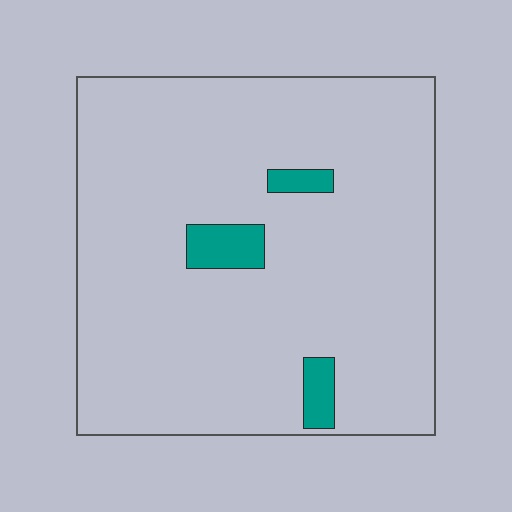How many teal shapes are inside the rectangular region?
3.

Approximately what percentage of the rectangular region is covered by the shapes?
Approximately 5%.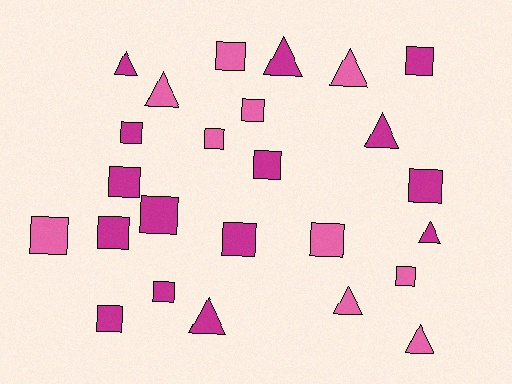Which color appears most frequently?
Magenta, with 15 objects.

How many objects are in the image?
There are 25 objects.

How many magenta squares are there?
There are 10 magenta squares.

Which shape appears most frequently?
Square, with 16 objects.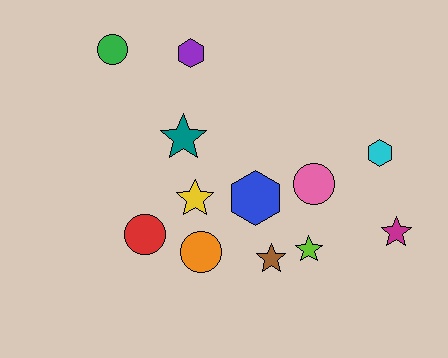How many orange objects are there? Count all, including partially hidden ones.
There is 1 orange object.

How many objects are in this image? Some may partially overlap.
There are 12 objects.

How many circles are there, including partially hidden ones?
There are 4 circles.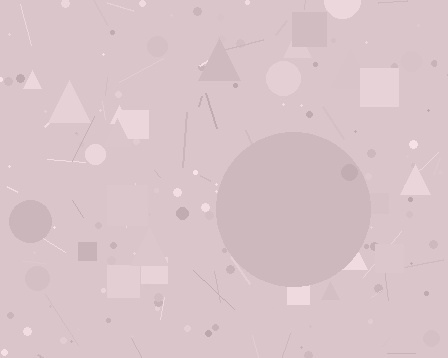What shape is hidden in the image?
A circle is hidden in the image.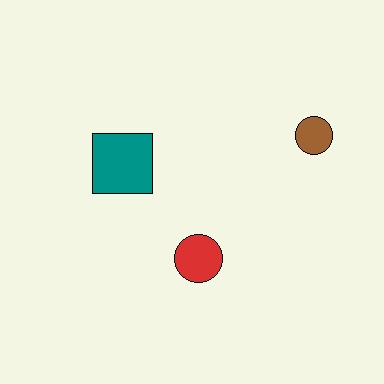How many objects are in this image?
There are 3 objects.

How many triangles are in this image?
There are no triangles.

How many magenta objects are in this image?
There are no magenta objects.